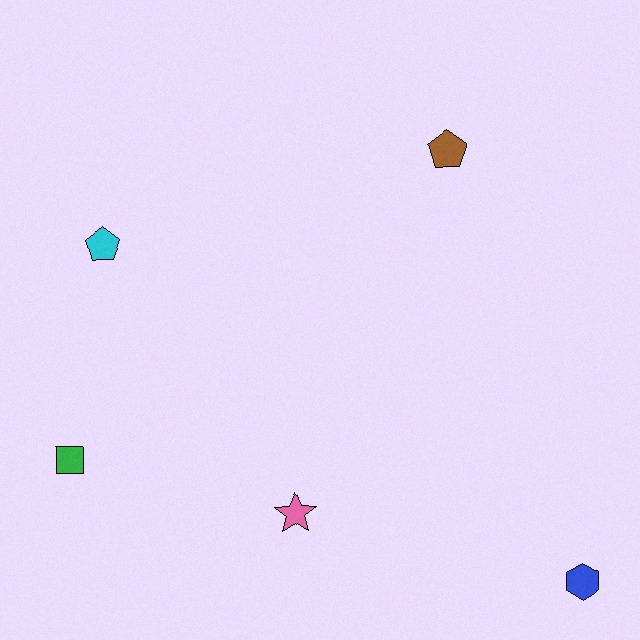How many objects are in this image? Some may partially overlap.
There are 5 objects.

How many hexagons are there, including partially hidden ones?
There is 1 hexagon.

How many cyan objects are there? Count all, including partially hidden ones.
There is 1 cyan object.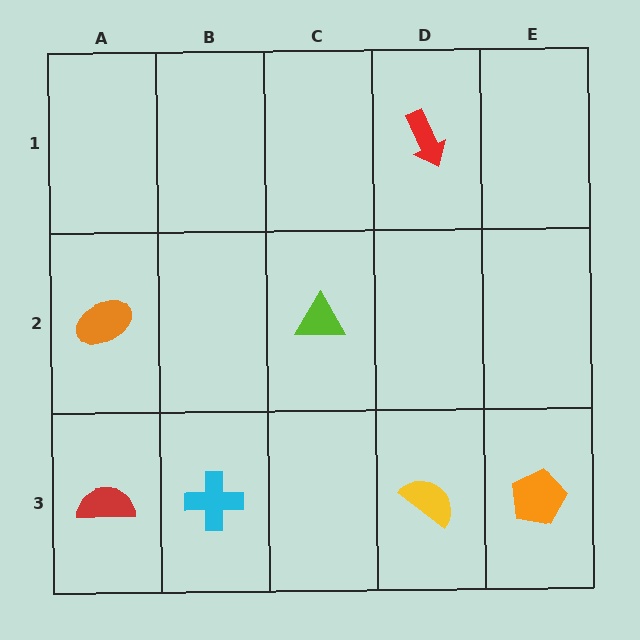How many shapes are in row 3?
4 shapes.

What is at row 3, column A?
A red semicircle.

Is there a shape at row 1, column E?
No, that cell is empty.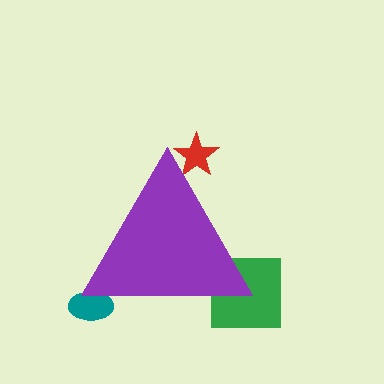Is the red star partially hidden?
Yes, the red star is partially hidden behind the purple triangle.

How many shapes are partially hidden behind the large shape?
3 shapes are partially hidden.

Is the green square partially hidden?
Yes, the green square is partially hidden behind the purple triangle.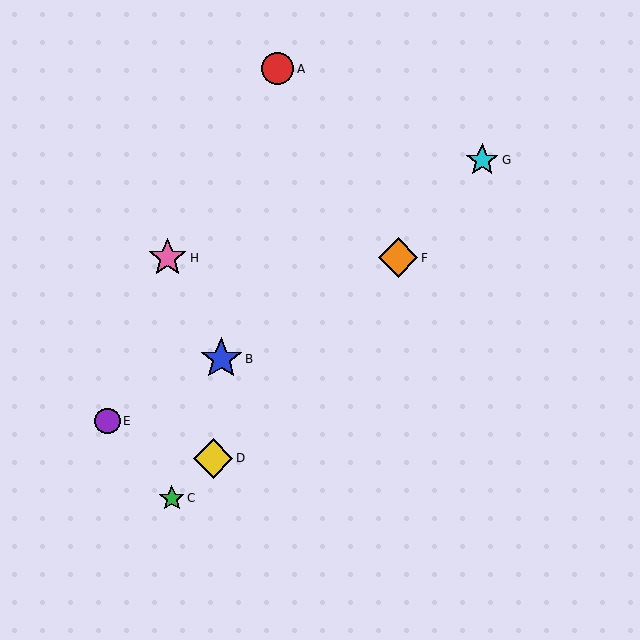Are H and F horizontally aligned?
Yes, both are at y≈258.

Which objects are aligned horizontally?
Objects F, H are aligned horizontally.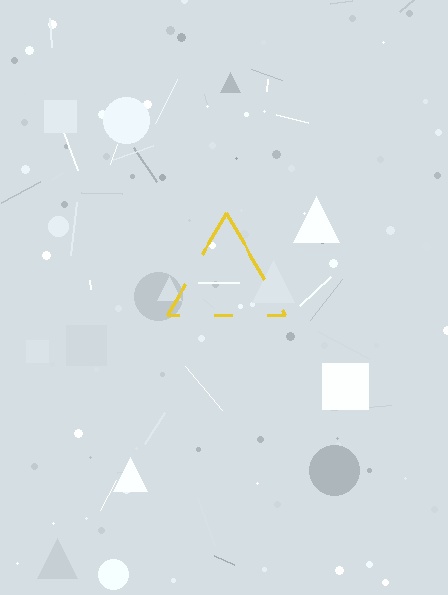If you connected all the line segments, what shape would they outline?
They would outline a triangle.